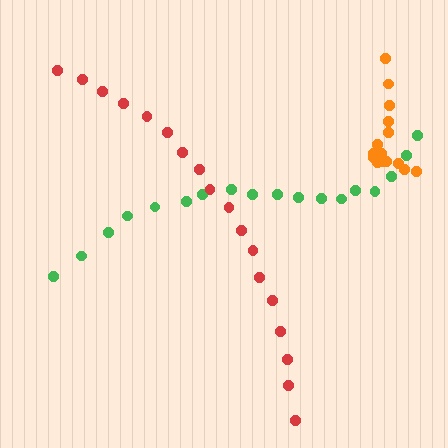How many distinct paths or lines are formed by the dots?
There are 3 distinct paths.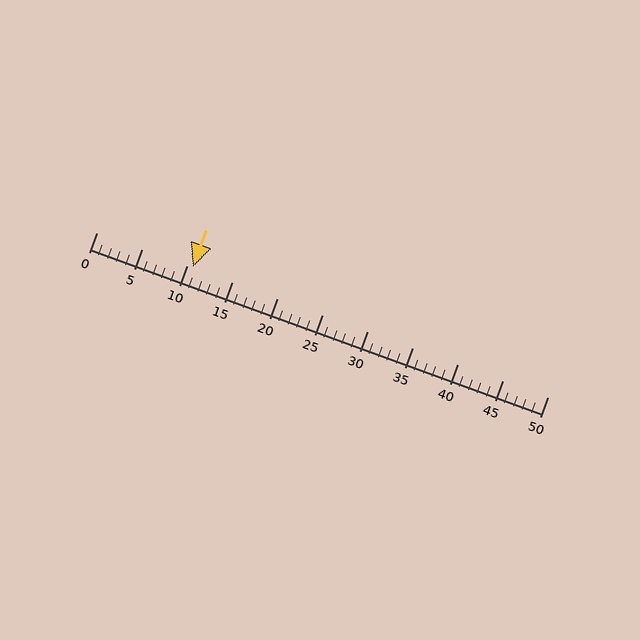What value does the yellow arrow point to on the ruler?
The yellow arrow points to approximately 11.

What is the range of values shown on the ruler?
The ruler shows values from 0 to 50.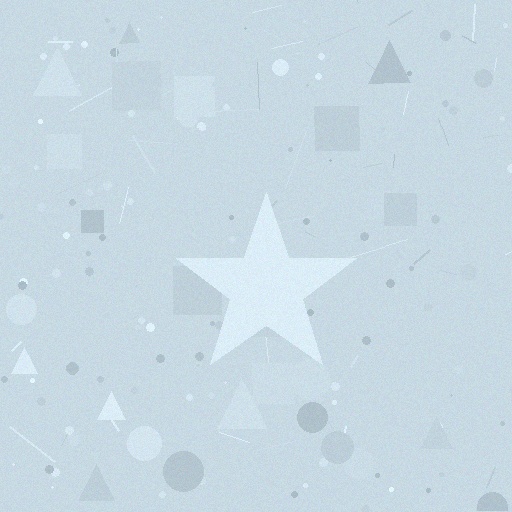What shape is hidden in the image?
A star is hidden in the image.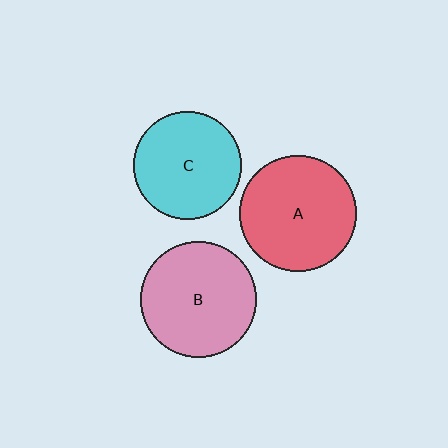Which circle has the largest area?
Circle A (red).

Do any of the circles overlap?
No, none of the circles overlap.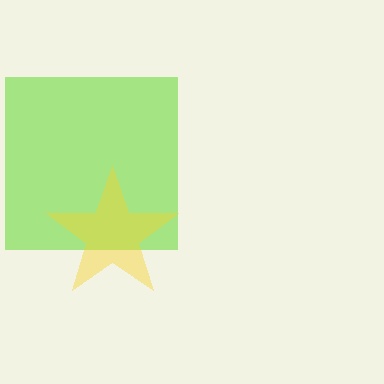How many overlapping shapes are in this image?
There are 2 overlapping shapes in the image.